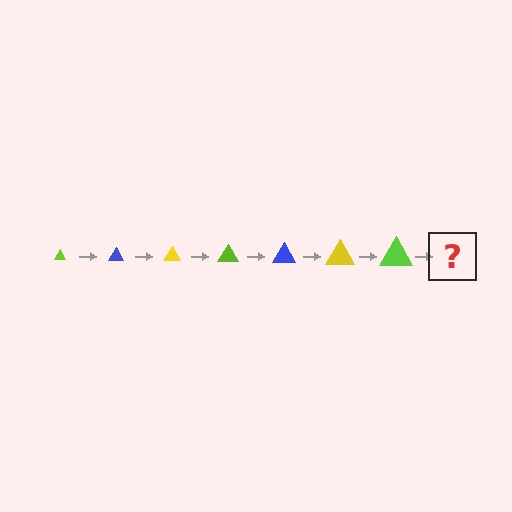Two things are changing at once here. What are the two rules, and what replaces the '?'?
The two rules are that the triangle grows larger each step and the color cycles through lime, blue, and yellow. The '?' should be a blue triangle, larger than the previous one.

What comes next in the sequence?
The next element should be a blue triangle, larger than the previous one.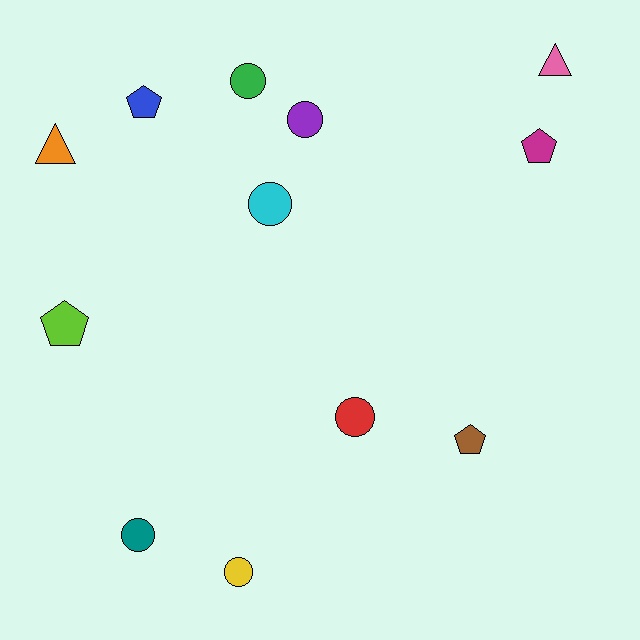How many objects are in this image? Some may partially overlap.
There are 12 objects.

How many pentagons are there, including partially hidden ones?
There are 4 pentagons.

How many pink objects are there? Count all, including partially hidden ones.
There is 1 pink object.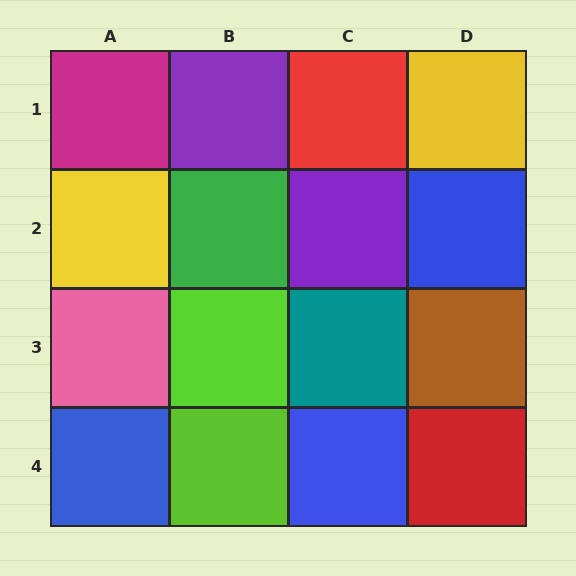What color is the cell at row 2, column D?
Blue.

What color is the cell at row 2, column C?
Purple.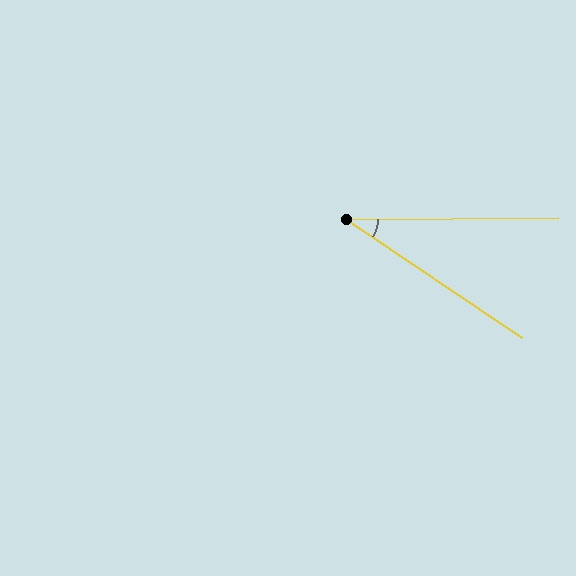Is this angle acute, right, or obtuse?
It is acute.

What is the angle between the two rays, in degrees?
Approximately 34 degrees.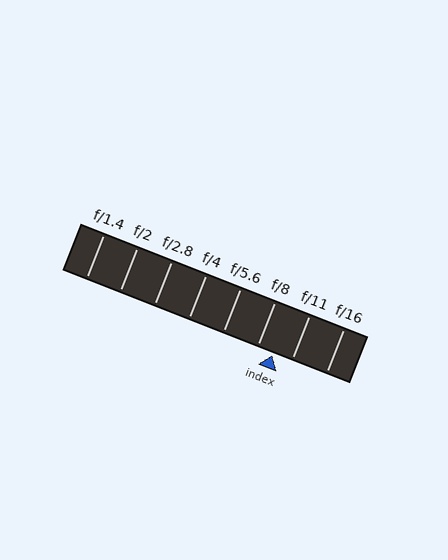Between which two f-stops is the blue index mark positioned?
The index mark is between f/8 and f/11.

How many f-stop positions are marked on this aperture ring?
There are 8 f-stop positions marked.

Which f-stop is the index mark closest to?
The index mark is closest to f/8.